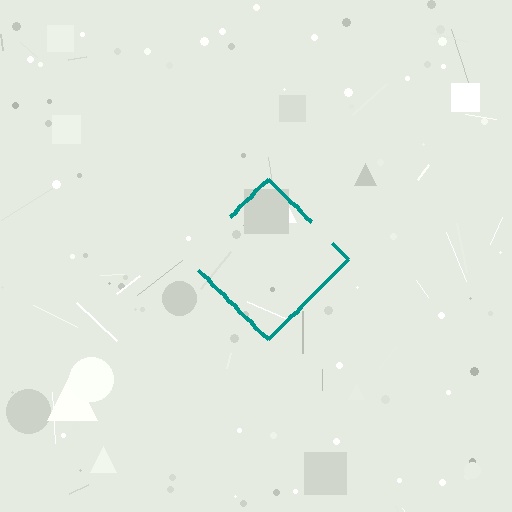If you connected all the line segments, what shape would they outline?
They would outline a diamond.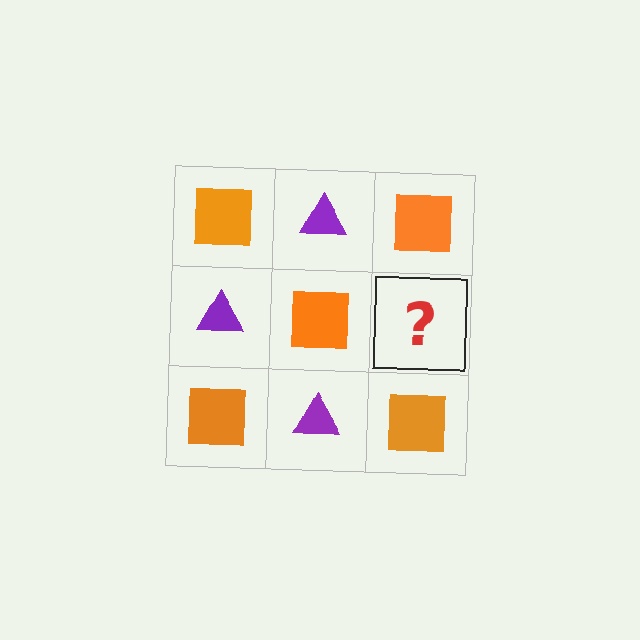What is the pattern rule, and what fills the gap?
The rule is that it alternates orange square and purple triangle in a checkerboard pattern. The gap should be filled with a purple triangle.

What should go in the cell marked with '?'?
The missing cell should contain a purple triangle.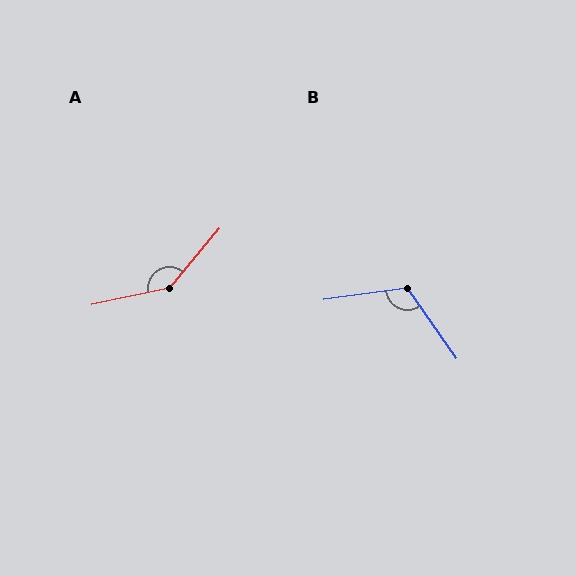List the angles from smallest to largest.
B (117°), A (142°).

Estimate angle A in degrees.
Approximately 142 degrees.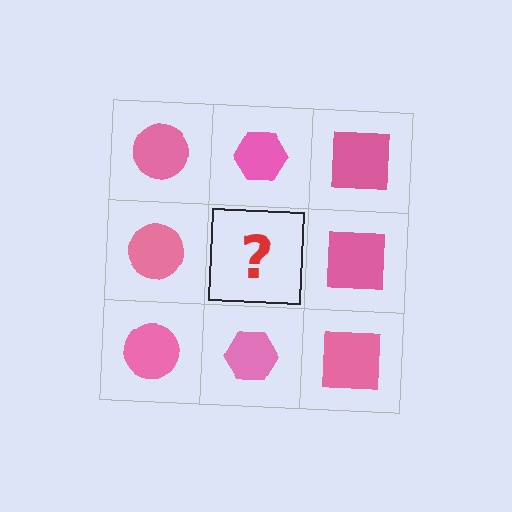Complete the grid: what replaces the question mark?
The question mark should be replaced with a pink hexagon.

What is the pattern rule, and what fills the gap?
The rule is that each column has a consistent shape. The gap should be filled with a pink hexagon.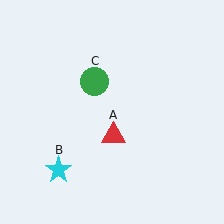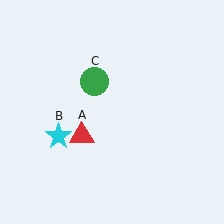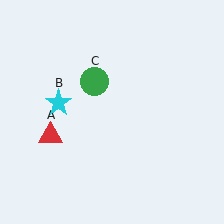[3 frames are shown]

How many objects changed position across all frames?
2 objects changed position: red triangle (object A), cyan star (object B).